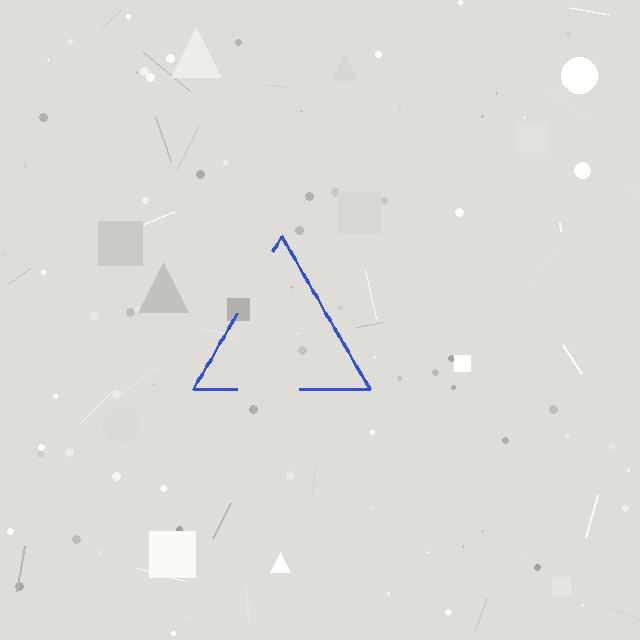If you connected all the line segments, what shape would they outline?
They would outline a triangle.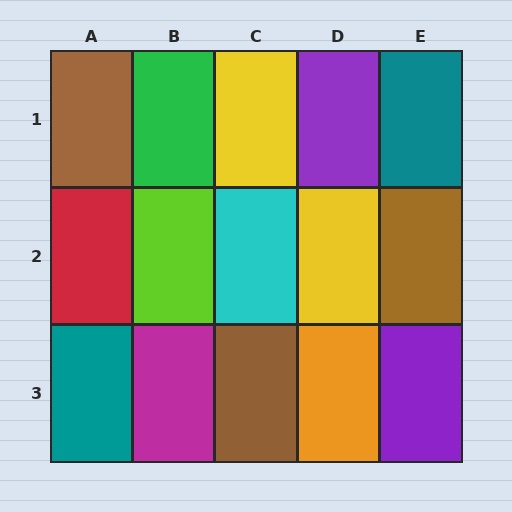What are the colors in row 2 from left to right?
Red, lime, cyan, yellow, brown.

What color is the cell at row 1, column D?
Purple.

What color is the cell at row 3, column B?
Magenta.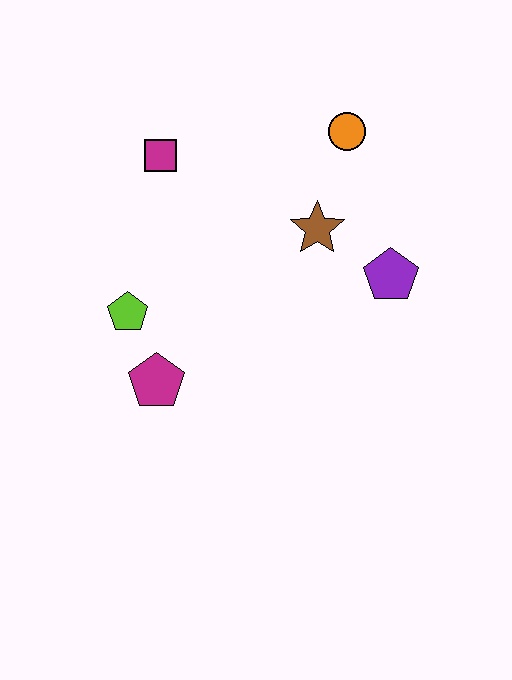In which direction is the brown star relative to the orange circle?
The brown star is below the orange circle.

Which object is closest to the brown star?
The purple pentagon is closest to the brown star.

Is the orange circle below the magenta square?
No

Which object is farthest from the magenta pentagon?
The orange circle is farthest from the magenta pentagon.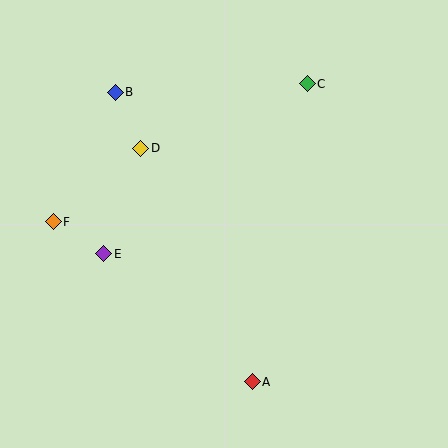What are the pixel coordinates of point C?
Point C is at (307, 84).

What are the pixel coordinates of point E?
Point E is at (104, 254).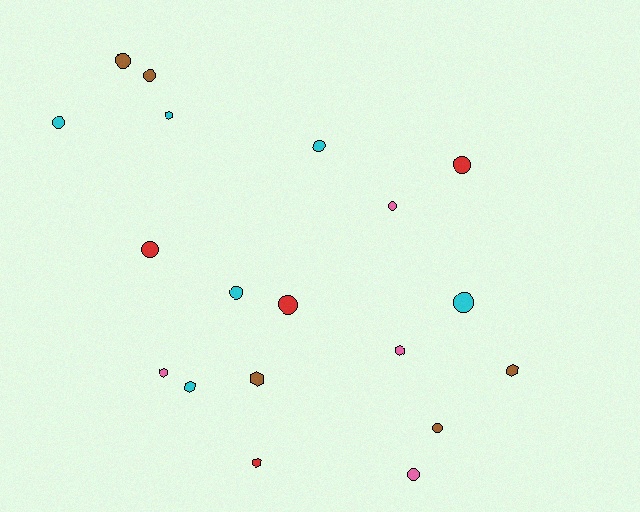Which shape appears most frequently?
Circle, with 12 objects.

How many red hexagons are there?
There is 1 red hexagon.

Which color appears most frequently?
Cyan, with 6 objects.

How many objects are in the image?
There are 19 objects.